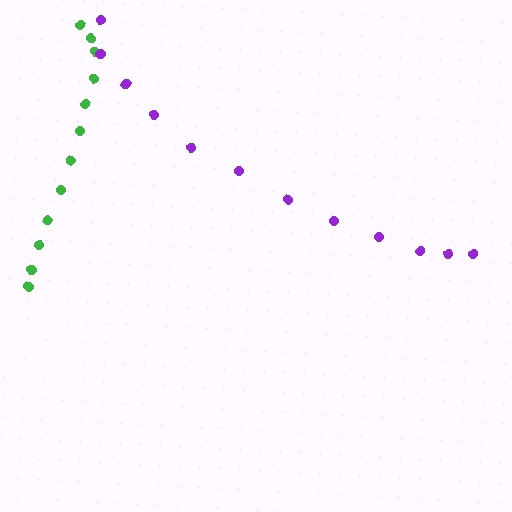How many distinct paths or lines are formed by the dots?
There are 2 distinct paths.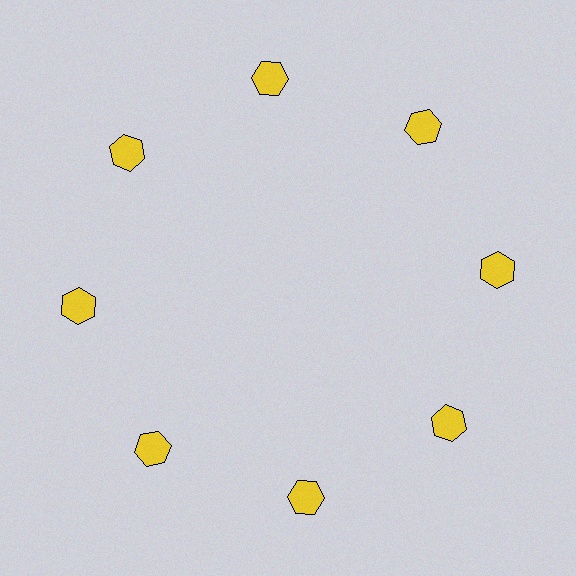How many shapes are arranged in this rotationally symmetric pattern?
There are 8 shapes, arranged in 8 groups of 1.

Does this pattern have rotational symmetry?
Yes, this pattern has 8-fold rotational symmetry. It looks the same after rotating 45 degrees around the center.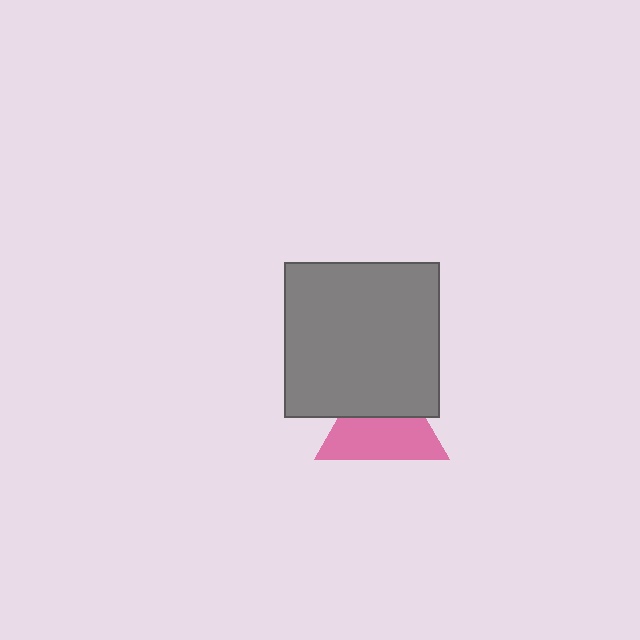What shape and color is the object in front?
The object in front is a gray square.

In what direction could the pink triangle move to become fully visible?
The pink triangle could move down. That would shift it out from behind the gray square entirely.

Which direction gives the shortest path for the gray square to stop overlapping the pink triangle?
Moving up gives the shortest separation.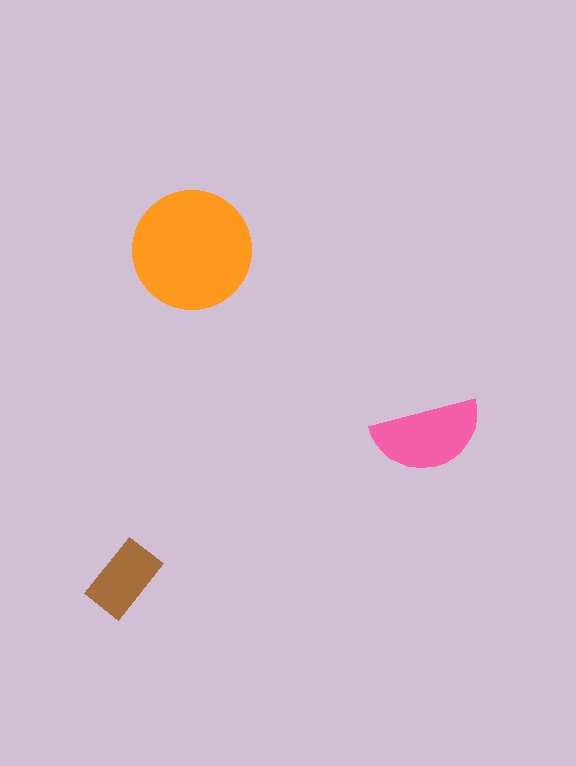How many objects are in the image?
There are 3 objects in the image.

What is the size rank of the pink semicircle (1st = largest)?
2nd.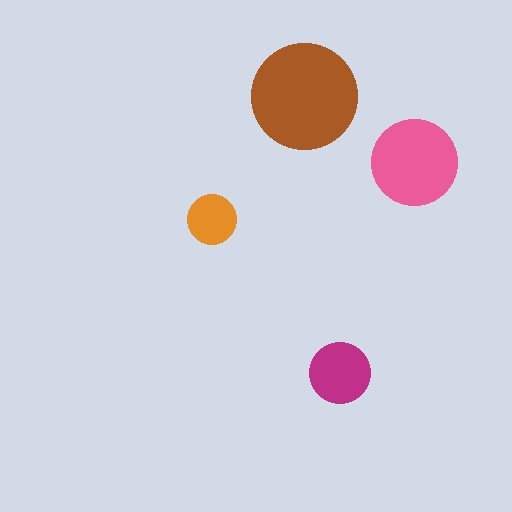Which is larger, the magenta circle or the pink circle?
The pink one.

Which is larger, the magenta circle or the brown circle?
The brown one.